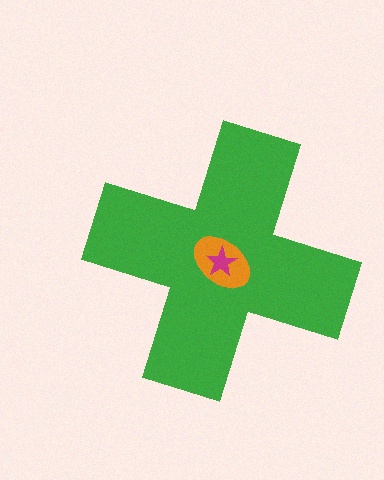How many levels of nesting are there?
3.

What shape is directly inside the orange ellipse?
The magenta star.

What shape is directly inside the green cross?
The orange ellipse.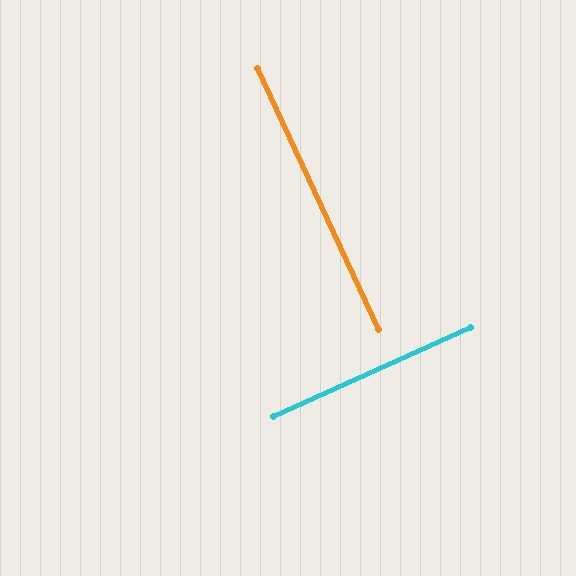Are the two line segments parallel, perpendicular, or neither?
Perpendicular — they meet at approximately 90°.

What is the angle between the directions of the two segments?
Approximately 90 degrees.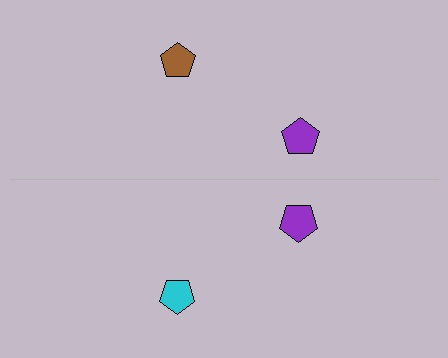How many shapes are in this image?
There are 4 shapes in this image.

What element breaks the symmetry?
The cyan pentagon on the bottom side breaks the symmetry — its mirror counterpart is brown.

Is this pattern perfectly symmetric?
No, the pattern is not perfectly symmetric. The cyan pentagon on the bottom side breaks the symmetry — its mirror counterpart is brown.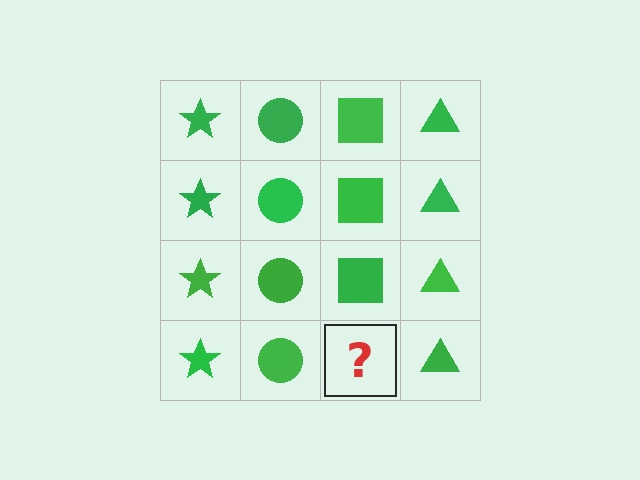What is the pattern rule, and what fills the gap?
The rule is that each column has a consistent shape. The gap should be filled with a green square.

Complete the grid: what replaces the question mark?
The question mark should be replaced with a green square.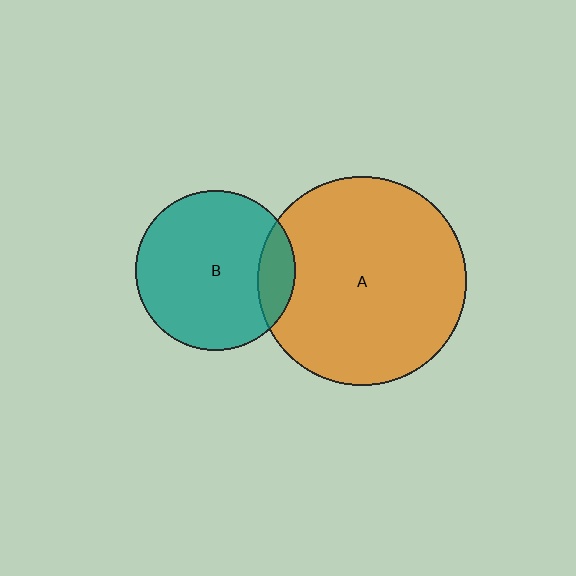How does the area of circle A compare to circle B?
Approximately 1.7 times.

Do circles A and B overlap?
Yes.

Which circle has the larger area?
Circle A (orange).